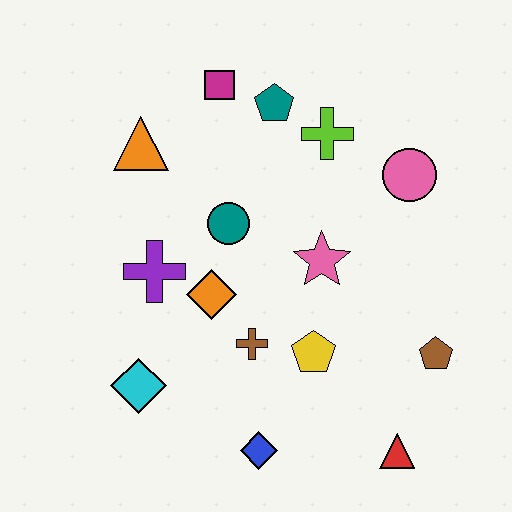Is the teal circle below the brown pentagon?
No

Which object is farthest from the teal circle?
The red triangle is farthest from the teal circle.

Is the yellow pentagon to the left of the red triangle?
Yes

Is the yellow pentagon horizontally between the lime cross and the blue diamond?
Yes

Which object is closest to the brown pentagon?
The red triangle is closest to the brown pentagon.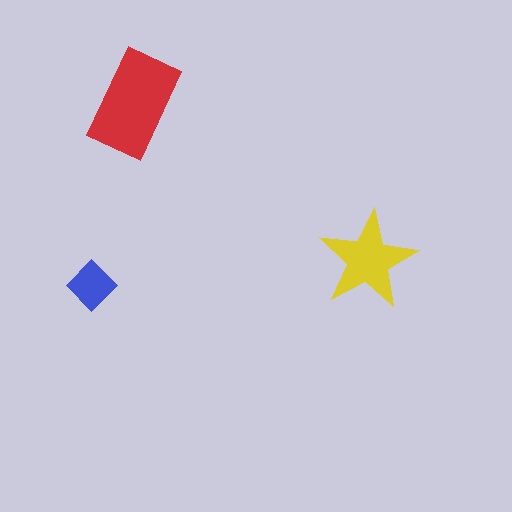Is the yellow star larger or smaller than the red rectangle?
Smaller.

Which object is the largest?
The red rectangle.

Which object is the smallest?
The blue diamond.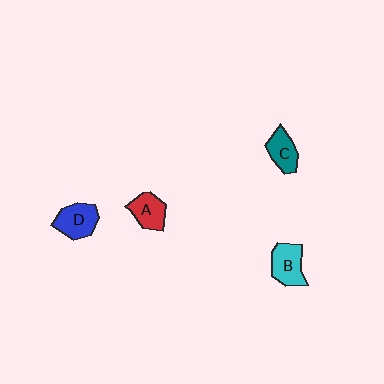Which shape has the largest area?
Shape D (blue).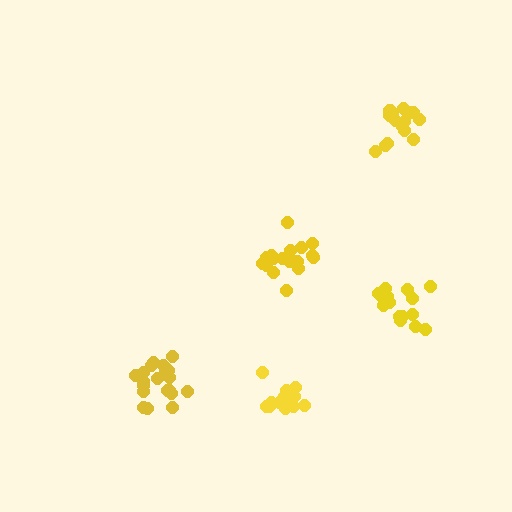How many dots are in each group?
Group 1: 15 dots, Group 2: 16 dots, Group 3: 20 dots, Group 4: 18 dots, Group 5: 15 dots (84 total).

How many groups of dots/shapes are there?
There are 5 groups.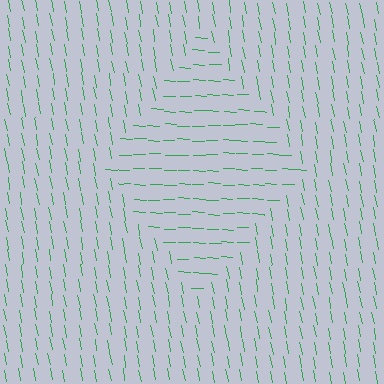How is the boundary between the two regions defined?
The boundary is defined purely by a change in line orientation (approximately 77 degrees difference). All lines are the same color and thickness.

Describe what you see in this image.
The image is filled with small green line segments. A diamond region in the image has lines oriented differently from the surrounding lines, creating a visible texture boundary.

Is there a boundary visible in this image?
Yes, there is a texture boundary formed by a change in line orientation.